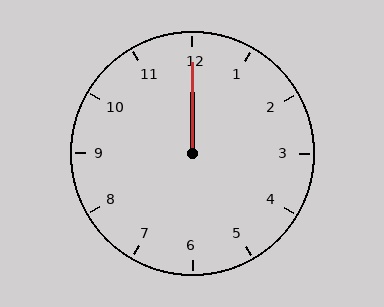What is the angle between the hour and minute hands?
Approximately 0 degrees.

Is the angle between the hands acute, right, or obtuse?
It is acute.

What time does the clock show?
12:00.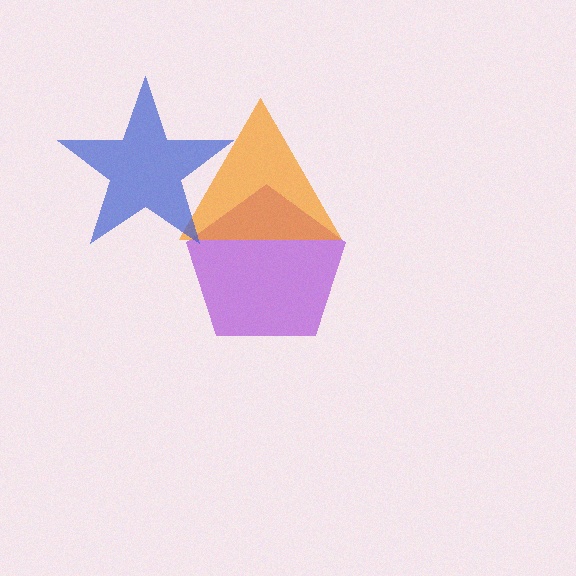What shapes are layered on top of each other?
The layered shapes are: a purple pentagon, an orange triangle, a blue star.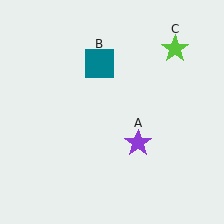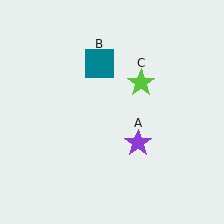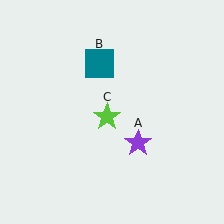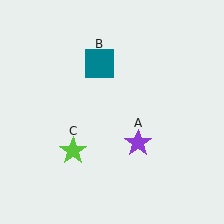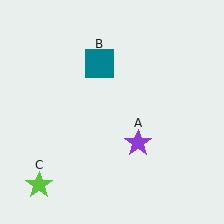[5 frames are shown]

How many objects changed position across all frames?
1 object changed position: lime star (object C).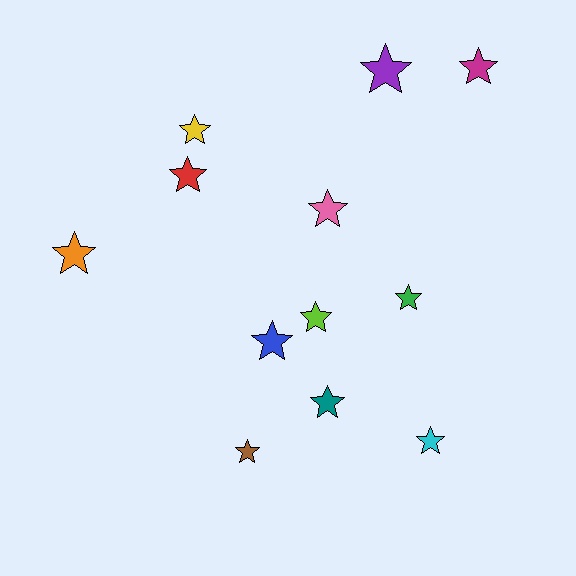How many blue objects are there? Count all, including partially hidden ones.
There is 1 blue object.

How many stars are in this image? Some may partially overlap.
There are 12 stars.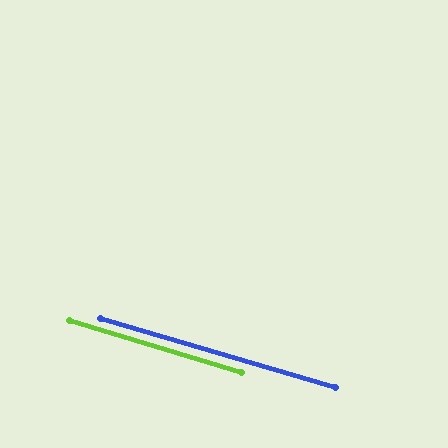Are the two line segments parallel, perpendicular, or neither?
Parallel — their directions differ by only 0.6°.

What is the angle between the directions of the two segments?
Approximately 1 degree.